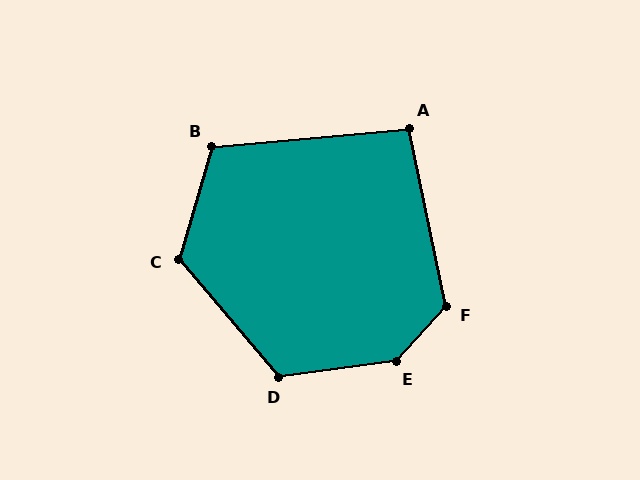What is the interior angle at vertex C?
Approximately 123 degrees (obtuse).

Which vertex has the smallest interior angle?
A, at approximately 97 degrees.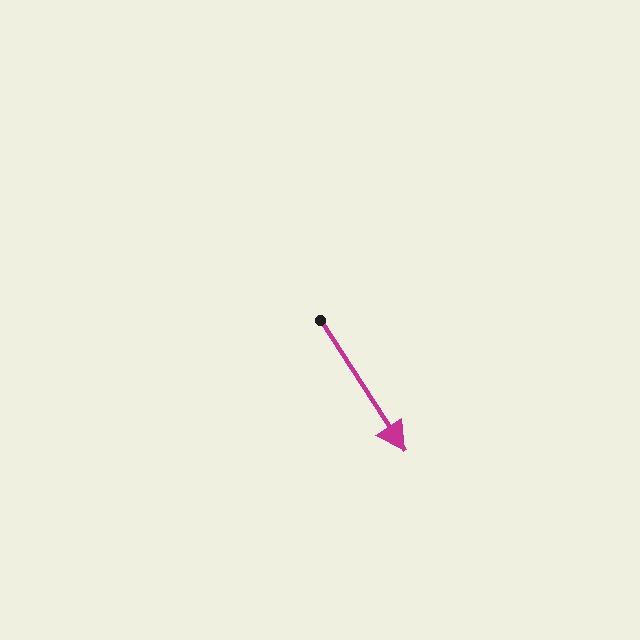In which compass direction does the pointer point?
Southeast.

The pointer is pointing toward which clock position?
Roughly 5 o'clock.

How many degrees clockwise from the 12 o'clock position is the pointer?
Approximately 147 degrees.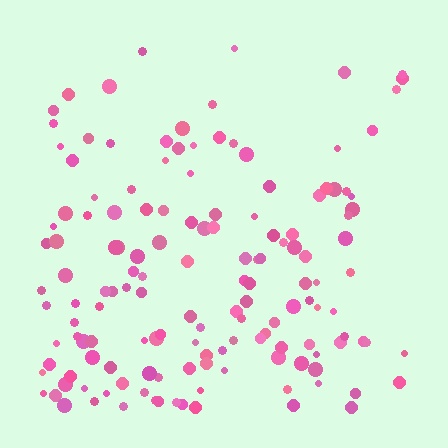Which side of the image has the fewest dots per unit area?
The top.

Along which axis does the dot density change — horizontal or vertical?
Vertical.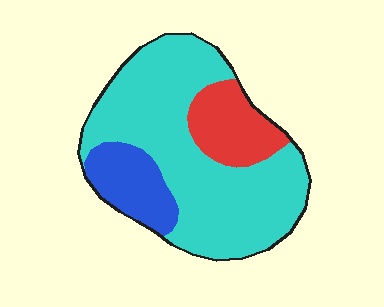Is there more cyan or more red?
Cyan.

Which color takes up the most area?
Cyan, at roughly 70%.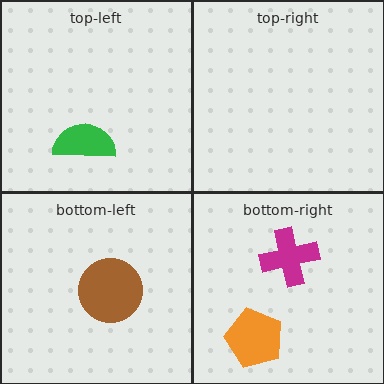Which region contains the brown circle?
The bottom-left region.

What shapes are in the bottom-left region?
The brown circle.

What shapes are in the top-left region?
The green semicircle.